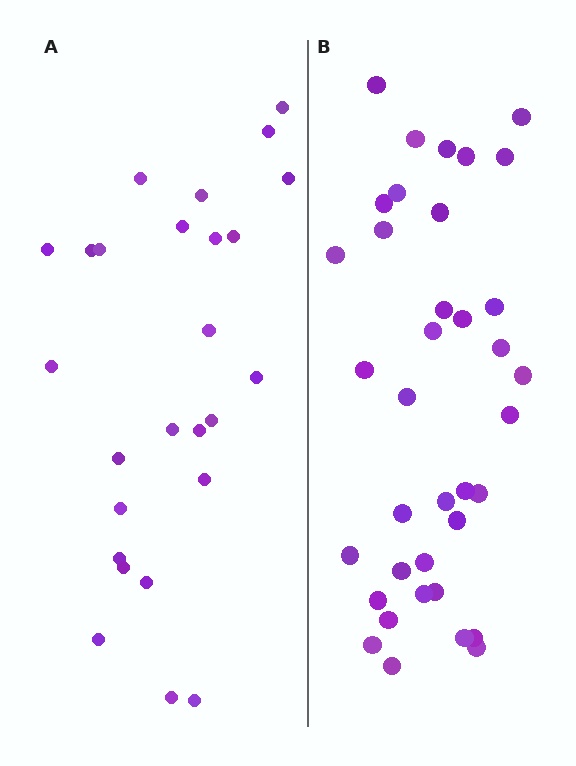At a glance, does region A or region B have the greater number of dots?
Region B (the right region) has more dots.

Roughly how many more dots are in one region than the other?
Region B has roughly 12 or so more dots than region A.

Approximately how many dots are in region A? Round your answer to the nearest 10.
About 30 dots. (The exact count is 26, which rounds to 30.)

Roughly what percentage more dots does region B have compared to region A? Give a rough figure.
About 40% more.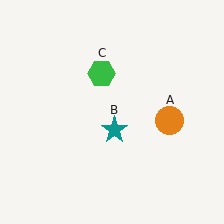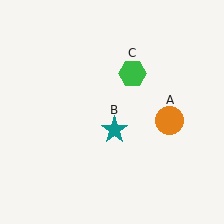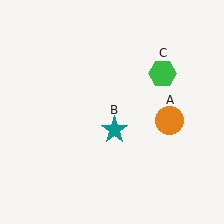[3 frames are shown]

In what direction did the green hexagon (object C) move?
The green hexagon (object C) moved right.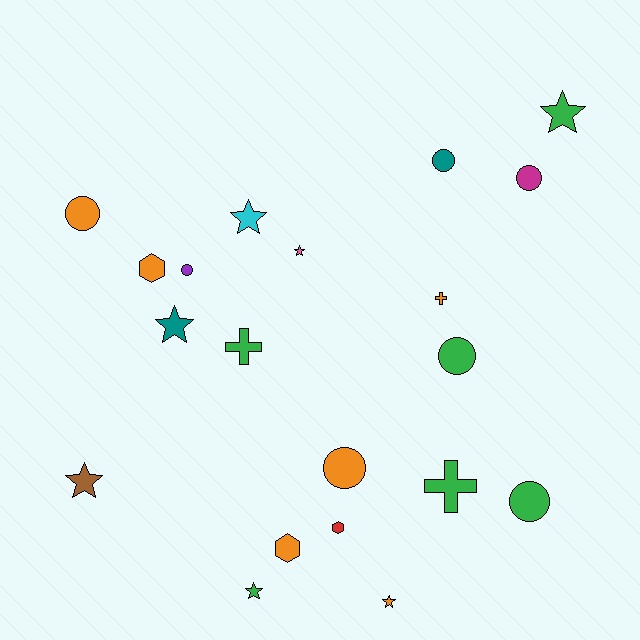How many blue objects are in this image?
There are no blue objects.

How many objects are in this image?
There are 20 objects.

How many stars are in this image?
There are 7 stars.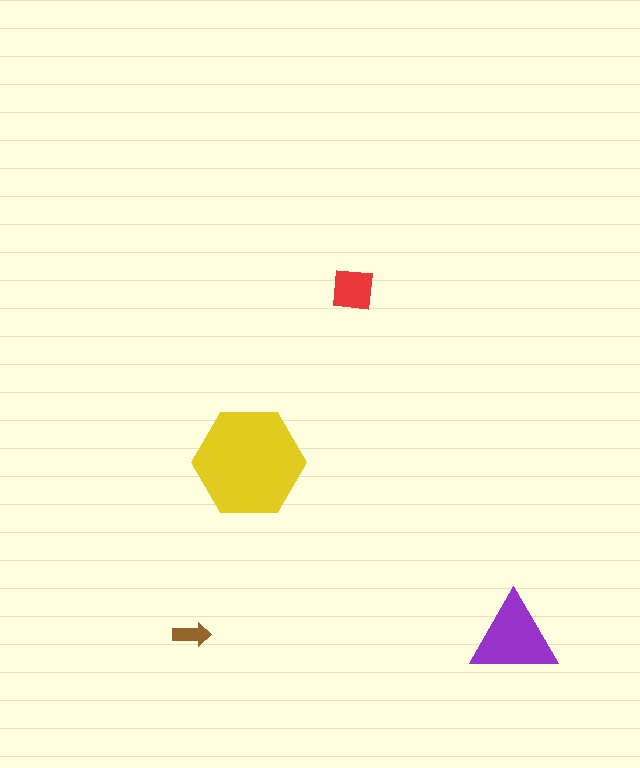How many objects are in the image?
There are 4 objects in the image.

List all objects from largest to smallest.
The yellow hexagon, the purple triangle, the red square, the brown arrow.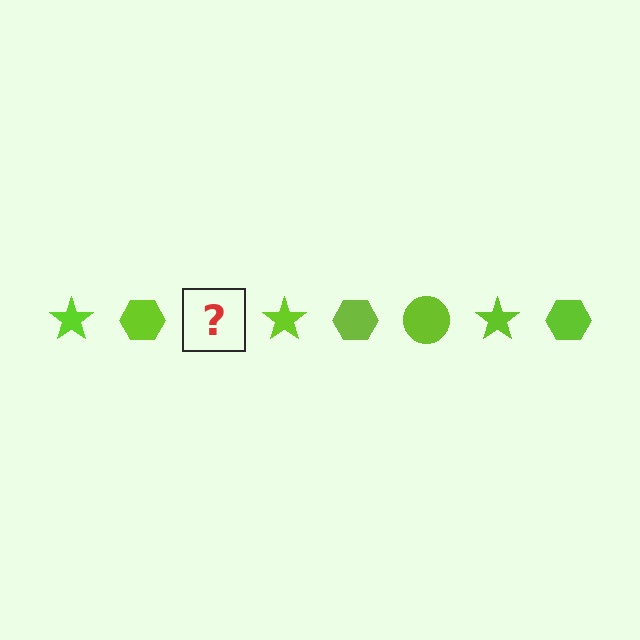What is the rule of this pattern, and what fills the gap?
The rule is that the pattern cycles through star, hexagon, circle shapes in lime. The gap should be filled with a lime circle.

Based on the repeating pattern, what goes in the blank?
The blank should be a lime circle.